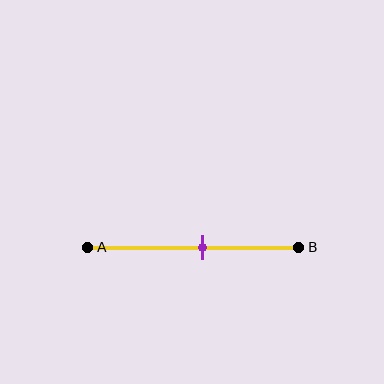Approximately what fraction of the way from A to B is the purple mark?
The purple mark is approximately 55% of the way from A to B.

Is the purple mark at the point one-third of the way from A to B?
No, the mark is at about 55% from A, not at the 33% one-third point.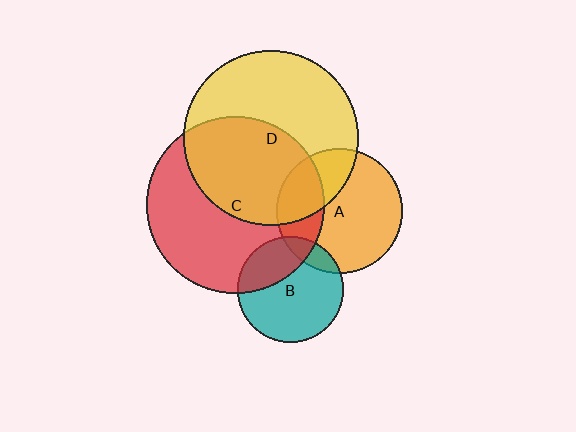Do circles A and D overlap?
Yes.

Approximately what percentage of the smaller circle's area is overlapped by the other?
Approximately 30%.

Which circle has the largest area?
Circle C (red).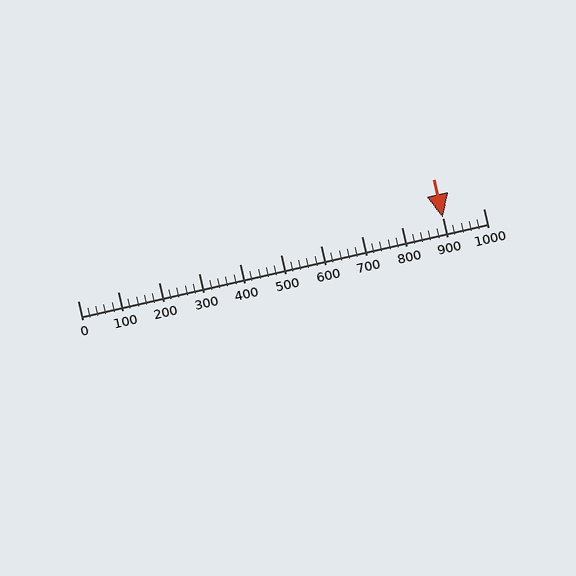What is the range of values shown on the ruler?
The ruler shows values from 0 to 1000.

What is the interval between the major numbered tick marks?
The major tick marks are spaced 100 units apart.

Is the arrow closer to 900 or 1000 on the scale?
The arrow is closer to 900.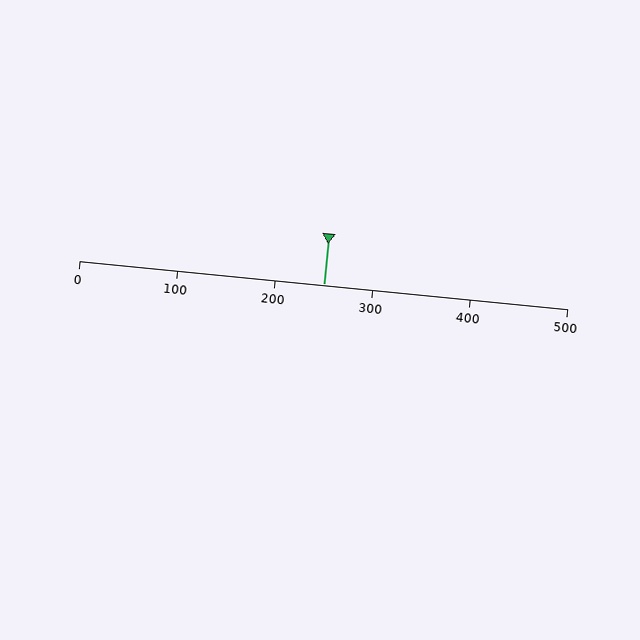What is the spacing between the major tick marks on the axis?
The major ticks are spaced 100 apart.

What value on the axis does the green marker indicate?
The marker indicates approximately 250.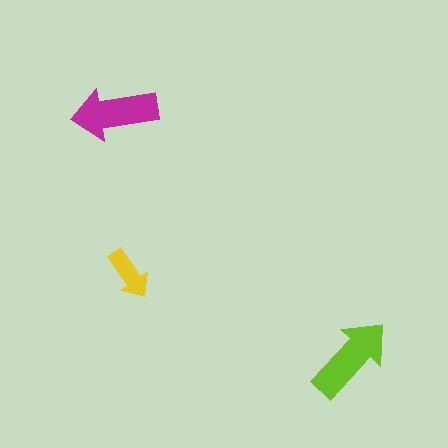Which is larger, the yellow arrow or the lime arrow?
The lime one.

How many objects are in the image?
There are 3 objects in the image.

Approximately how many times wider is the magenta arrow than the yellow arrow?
About 1.5 times wider.